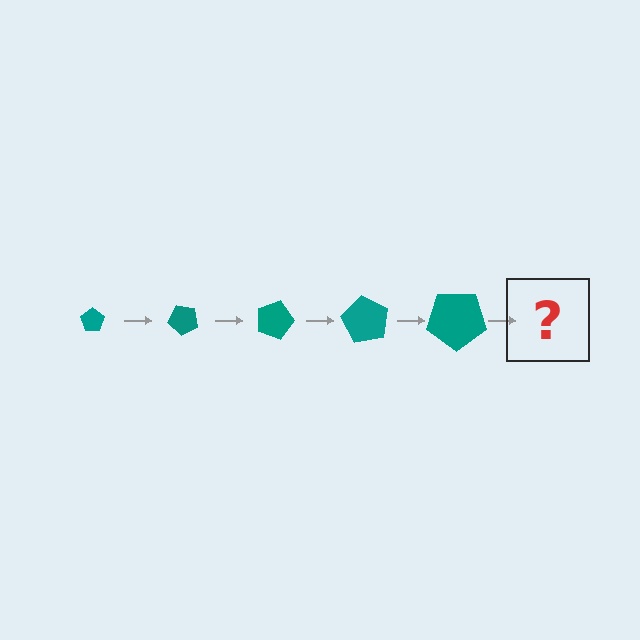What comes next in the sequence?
The next element should be a pentagon, larger than the previous one and rotated 225 degrees from the start.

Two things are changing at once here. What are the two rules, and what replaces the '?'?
The two rules are that the pentagon grows larger each step and it rotates 45 degrees each step. The '?' should be a pentagon, larger than the previous one and rotated 225 degrees from the start.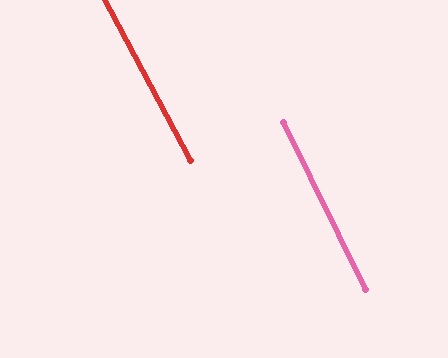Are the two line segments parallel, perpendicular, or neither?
Parallel — their directions differ by only 1.7°.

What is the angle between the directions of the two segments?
Approximately 2 degrees.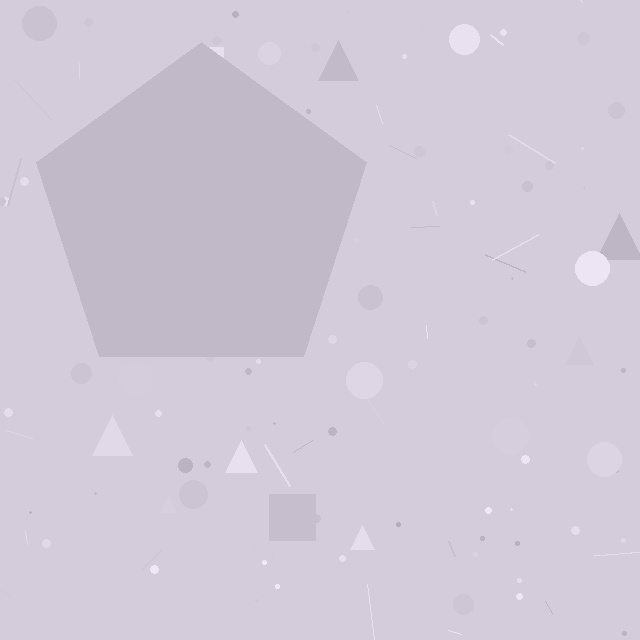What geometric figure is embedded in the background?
A pentagon is embedded in the background.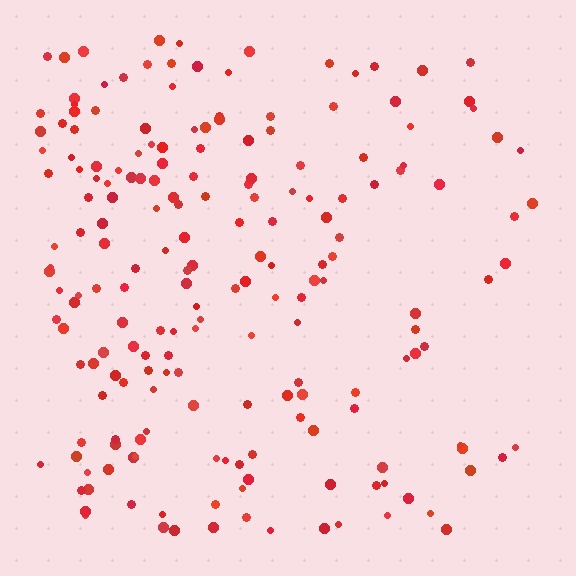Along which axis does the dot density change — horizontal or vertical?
Horizontal.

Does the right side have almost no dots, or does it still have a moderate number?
Still a moderate number, just noticeably fewer than the left.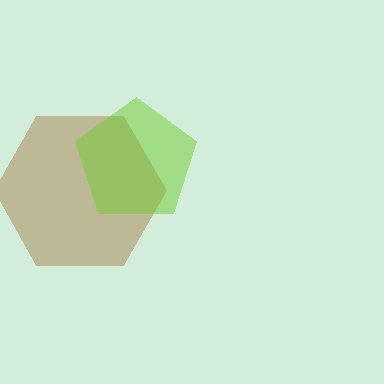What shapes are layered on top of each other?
The layered shapes are: a brown hexagon, a lime pentagon.